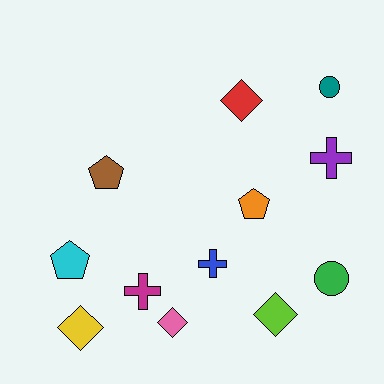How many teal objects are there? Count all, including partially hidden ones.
There is 1 teal object.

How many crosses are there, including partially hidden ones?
There are 3 crosses.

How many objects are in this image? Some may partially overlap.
There are 12 objects.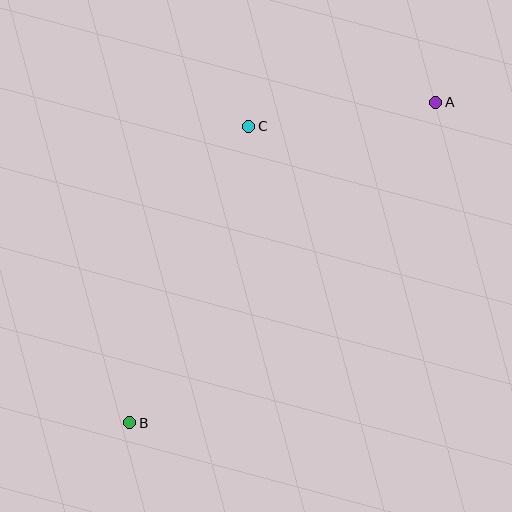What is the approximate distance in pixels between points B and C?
The distance between B and C is approximately 319 pixels.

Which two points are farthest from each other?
Points A and B are farthest from each other.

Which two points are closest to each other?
Points A and C are closest to each other.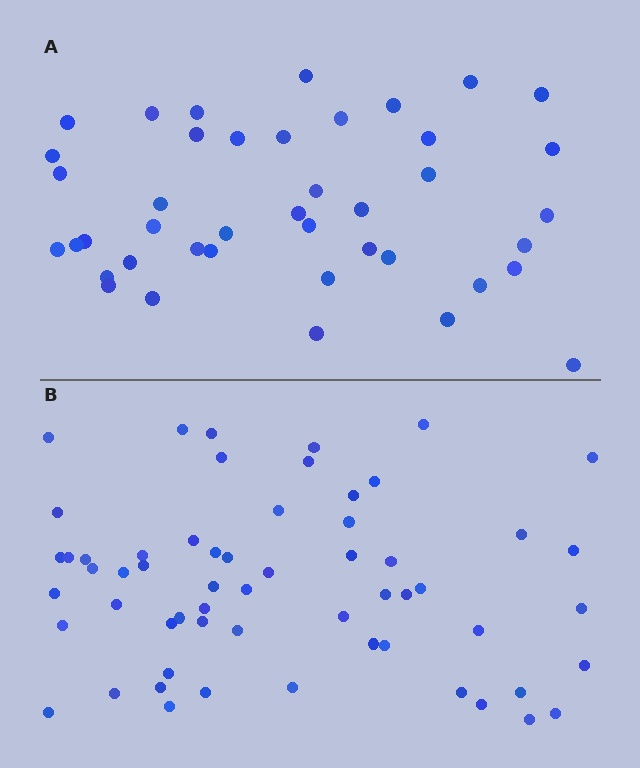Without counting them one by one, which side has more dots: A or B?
Region B (the bottom region) has more dots.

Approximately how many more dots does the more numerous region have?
Region B has approximately 15 more dots than region A.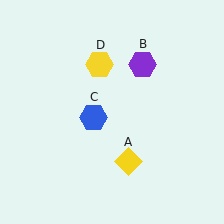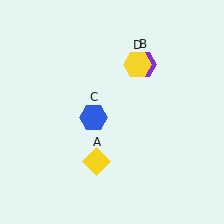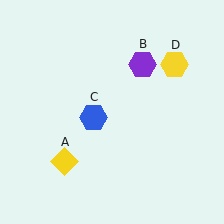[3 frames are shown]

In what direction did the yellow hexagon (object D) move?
The yellow hexagon (object D) moved right.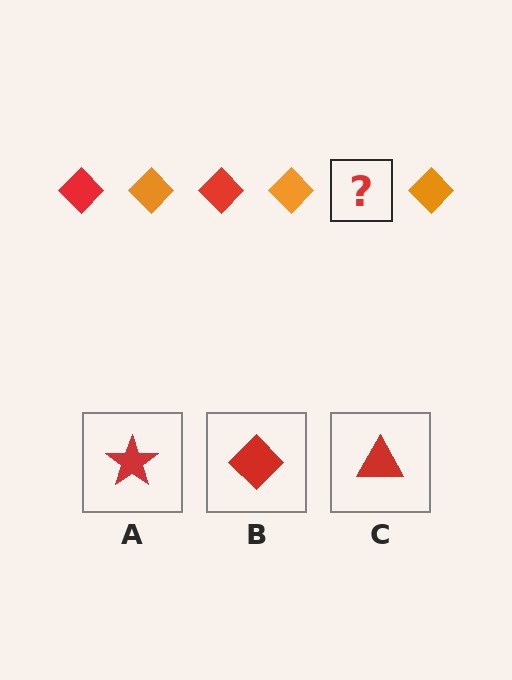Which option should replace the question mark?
Option B.